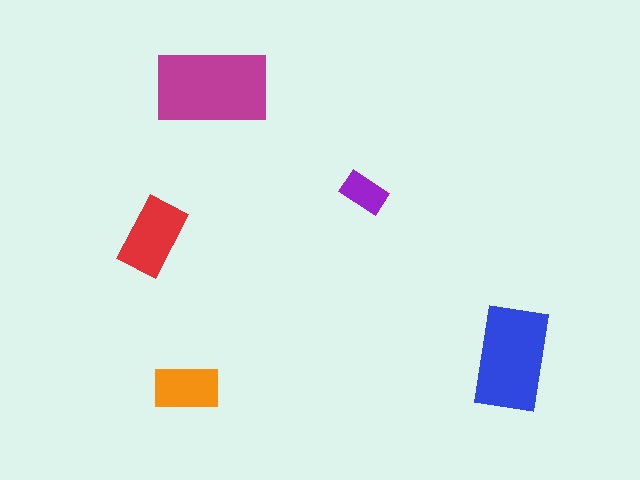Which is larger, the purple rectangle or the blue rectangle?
The blue one.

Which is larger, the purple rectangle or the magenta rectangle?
The magenta one.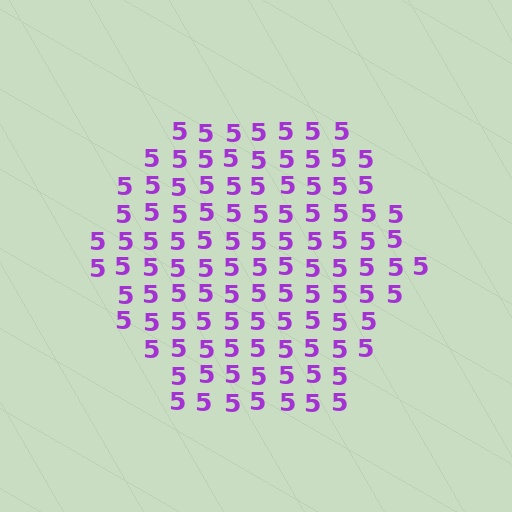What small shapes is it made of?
It is made of small digit 5's.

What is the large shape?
The large shape is a hexagon.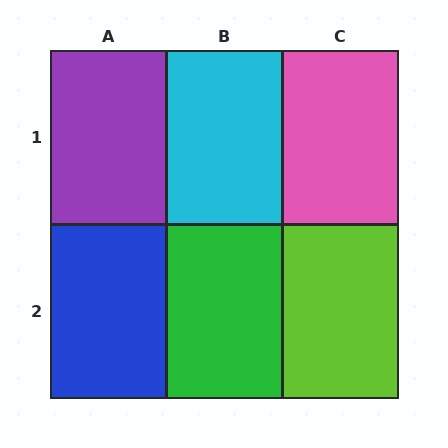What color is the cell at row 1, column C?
Pink.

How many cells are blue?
1 cell is blue.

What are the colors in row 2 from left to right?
Blue, green, lime.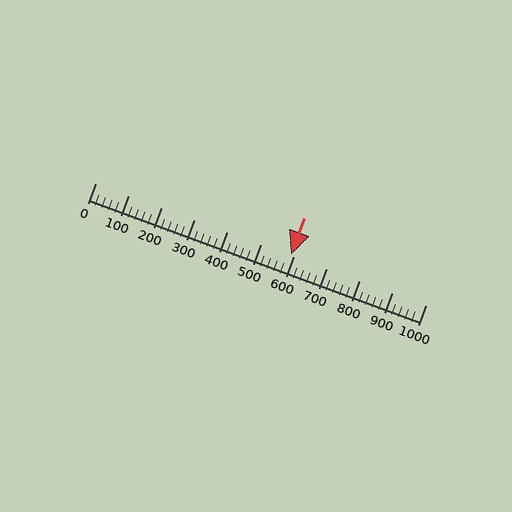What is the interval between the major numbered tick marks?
The major tick marks are spaced 100 units apart.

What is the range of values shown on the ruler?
The ruler shows values from 0 to 1000.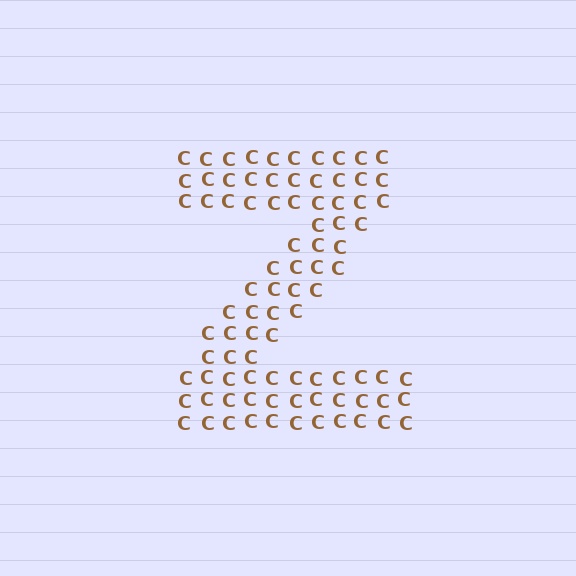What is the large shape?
The large shape is the letter Z.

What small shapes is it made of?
It is made of small letter C's.